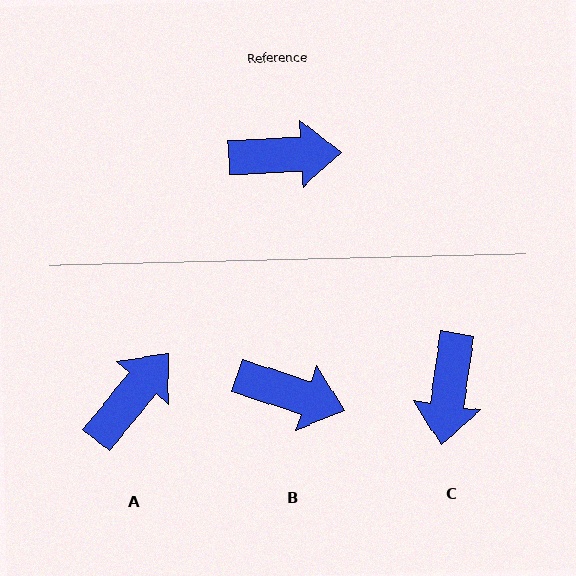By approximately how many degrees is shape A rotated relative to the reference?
Approximately 47 degrees counter-clockwise.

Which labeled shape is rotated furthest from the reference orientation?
C, about 101 degrees away.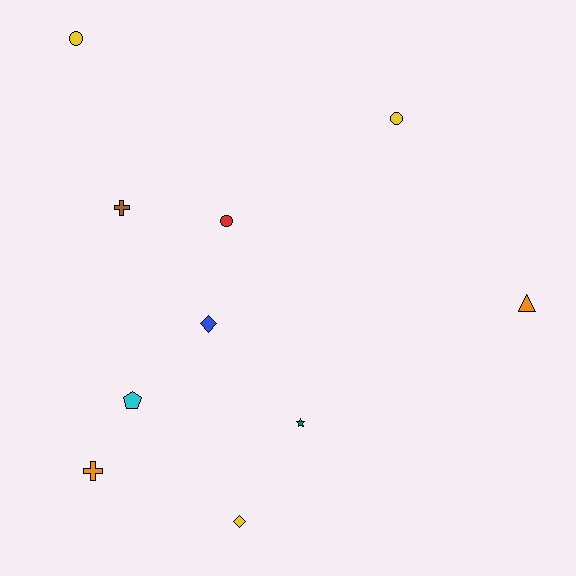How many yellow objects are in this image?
There are 3 yellow objects.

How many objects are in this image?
There are 10 objects.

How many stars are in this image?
There is 1 star.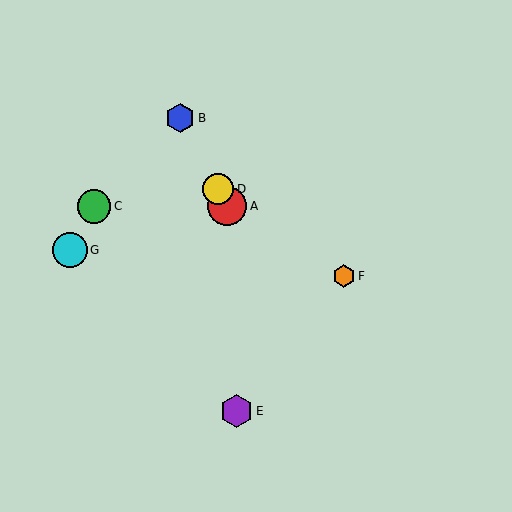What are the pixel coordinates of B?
Object B is at (180, 118).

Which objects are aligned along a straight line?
Objects A, B, D are aligned along a straight line.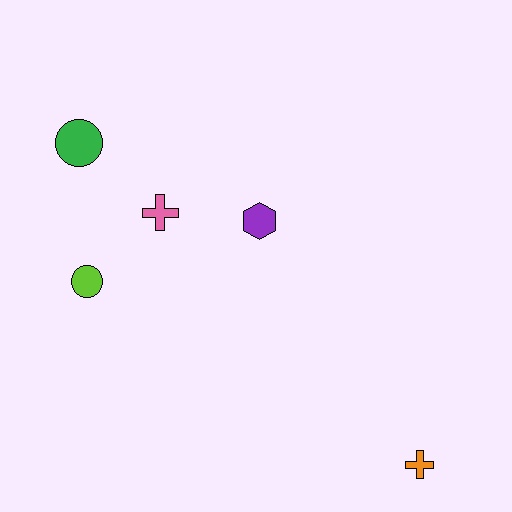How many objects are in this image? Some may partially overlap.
There are 5 objects.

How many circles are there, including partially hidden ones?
There are 2 circles.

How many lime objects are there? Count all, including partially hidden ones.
There is 1 lime object.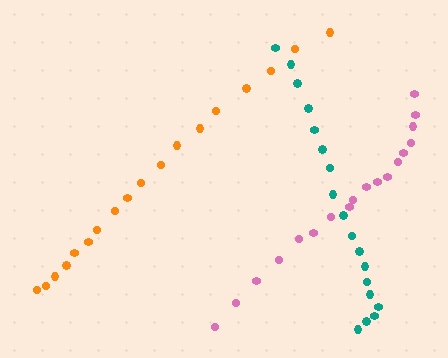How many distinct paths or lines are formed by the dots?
There are 3 distinct paths.